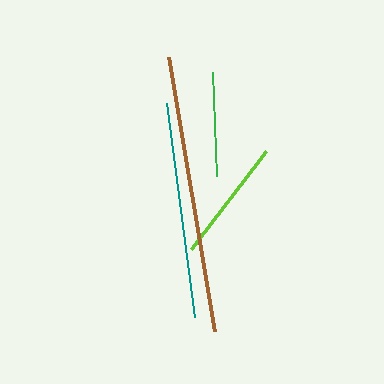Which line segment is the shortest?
The green line is the shortest at approximately 105 pixels.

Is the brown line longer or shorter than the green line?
The brown line is longer than the green line.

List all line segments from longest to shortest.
From longest to shortest: brown, teal, lime, green.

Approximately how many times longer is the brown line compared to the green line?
The brown line is approximately 2.7 times the length of the green line.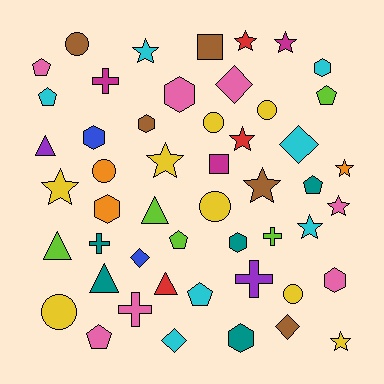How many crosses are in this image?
There are 5 crosses.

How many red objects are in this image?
There are 3 red objects.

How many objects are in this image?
There are 50 objects.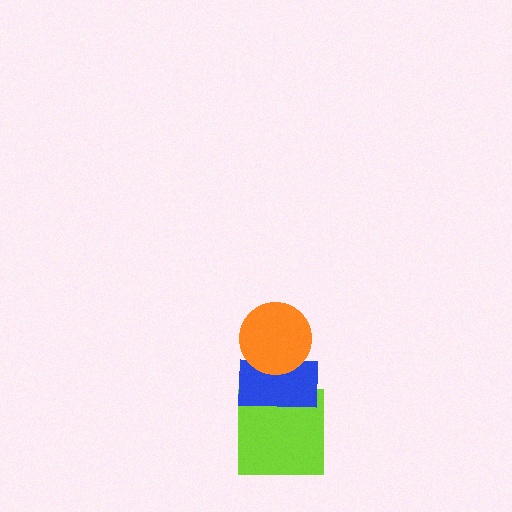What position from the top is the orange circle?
The orange circle is 1st from the top.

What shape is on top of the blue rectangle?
The orange circle is on top of the blue rectangle.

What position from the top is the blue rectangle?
The blue rectangle is 2nd from the top.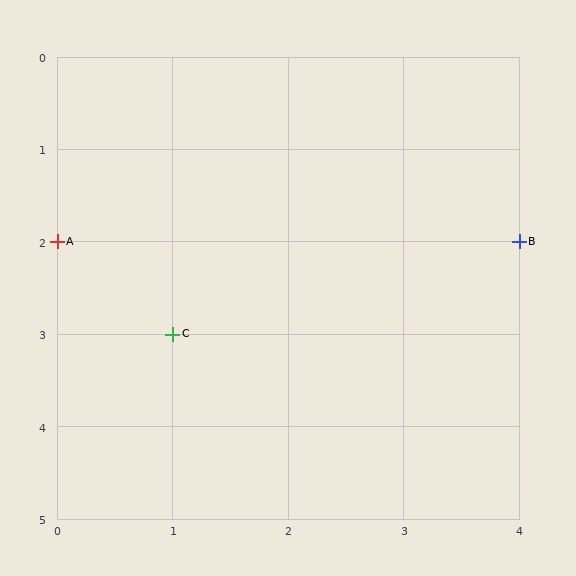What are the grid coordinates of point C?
Point C is at grid coordinates (1, 3).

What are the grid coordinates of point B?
Point B is at grid coordinates (4, 2).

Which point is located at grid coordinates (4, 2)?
Point B is at (4, 2).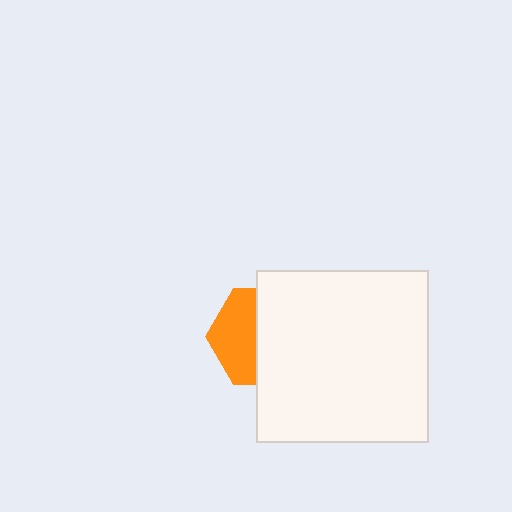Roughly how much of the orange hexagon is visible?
A small part of it is visible (roughly 43%).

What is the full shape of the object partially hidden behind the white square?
The partially hidden object is an orange hexagon.